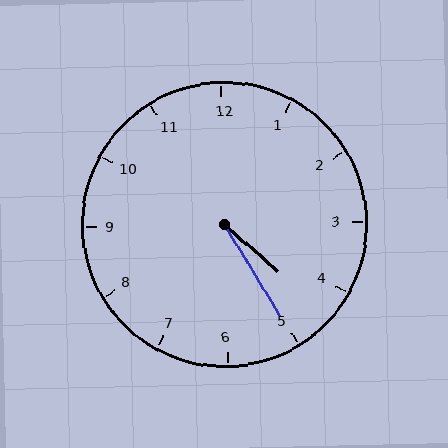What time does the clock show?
4:25.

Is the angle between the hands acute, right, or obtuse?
It is acute.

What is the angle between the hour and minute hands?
Approximately 18 degrees.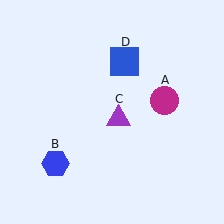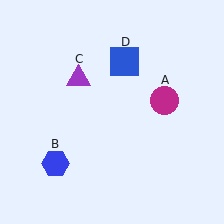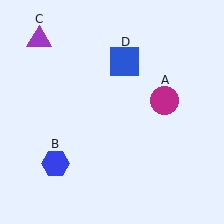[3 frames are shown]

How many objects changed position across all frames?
1 object changed position: purple triangle (object C).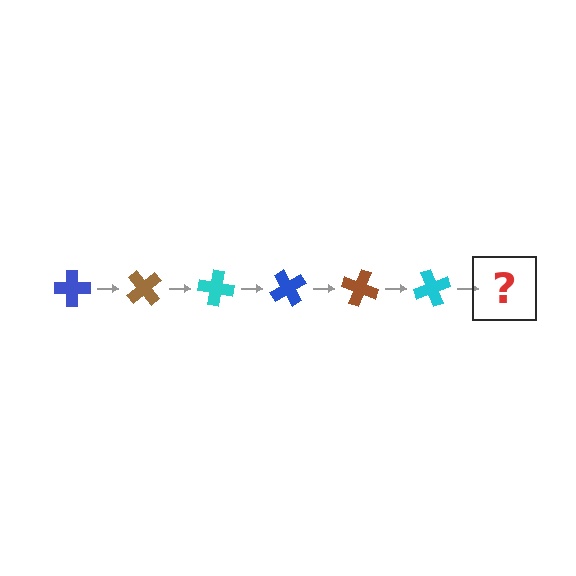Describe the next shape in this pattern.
It should be a blue cross, rotated 300 degrees from the start.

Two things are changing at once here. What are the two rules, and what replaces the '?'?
The two rules are that it rotates 50 degrees each step and the color cycles through blue, brown, and cyan. The '?' should be a blue cross, rotated 300 degrees from the start.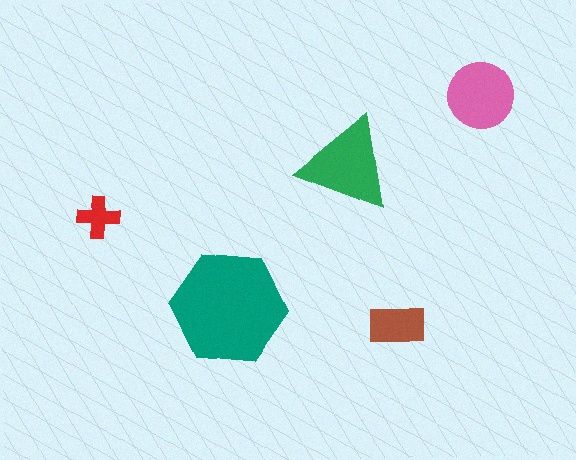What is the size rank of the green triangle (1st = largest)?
2nd.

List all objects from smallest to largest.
The red cross, the brown rectangle, the pink circle, the green triangle, the teal hexagon.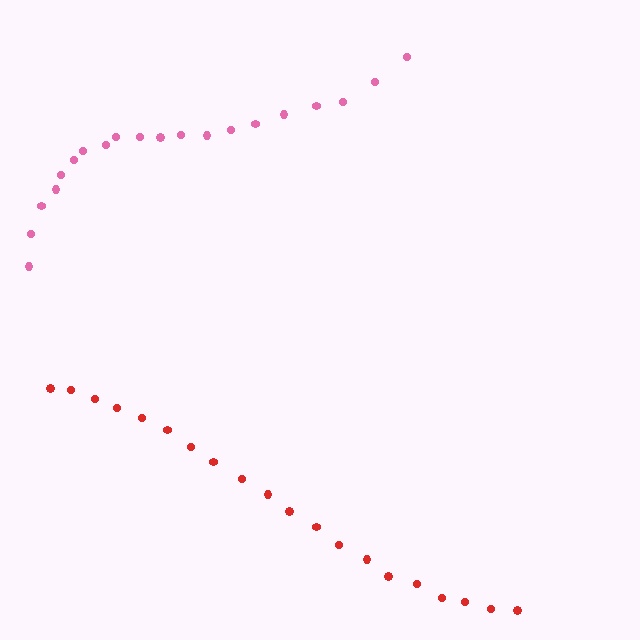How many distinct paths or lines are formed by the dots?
There are 2 distinct paths.